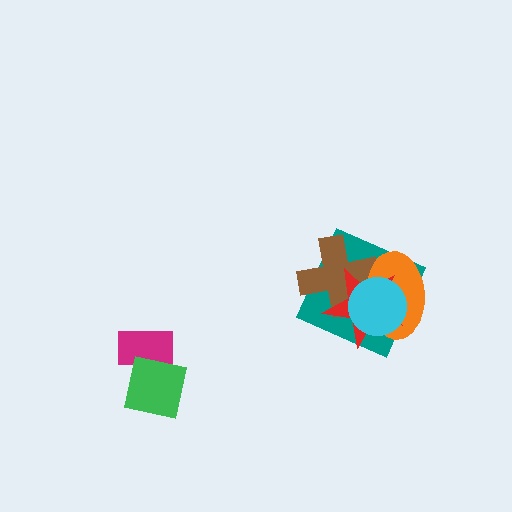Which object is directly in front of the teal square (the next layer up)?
The brown cross is directly in front of the teal square.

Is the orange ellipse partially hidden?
Yes, it is partially covered by another shape.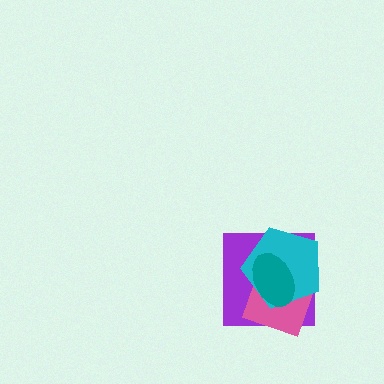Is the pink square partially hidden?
Yes, it is partially covered by another shape.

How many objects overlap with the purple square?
3 objects overlap with the purple square.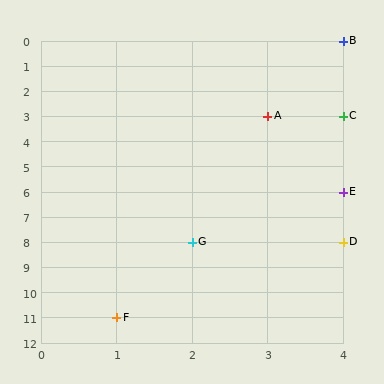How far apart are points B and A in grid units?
Points B and A are 1 column and 3 rows apart (about 3.2 grid units diagonally).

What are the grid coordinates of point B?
Point B is at grid coordinates (4, 0).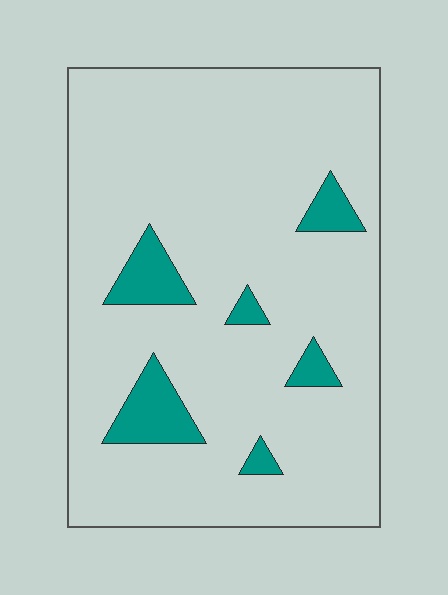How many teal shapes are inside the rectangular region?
6.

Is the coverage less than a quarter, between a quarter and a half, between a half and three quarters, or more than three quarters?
Less than a quarter.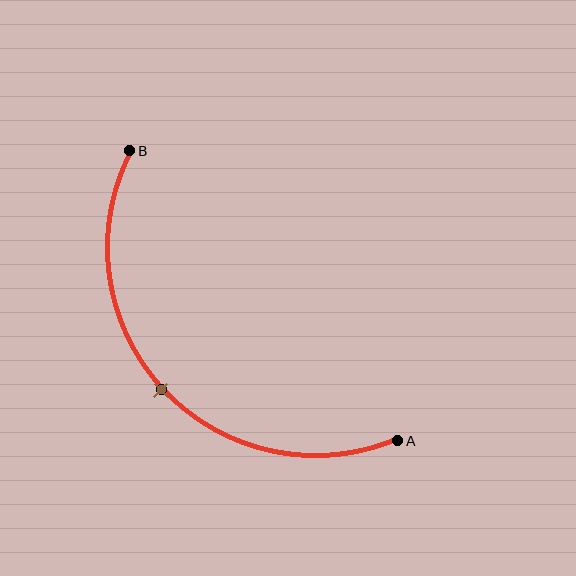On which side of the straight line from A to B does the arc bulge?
The arc bulges below and to the left of the straight line connecting A and B.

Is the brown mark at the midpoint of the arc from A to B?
Yes. The brown mark lies on the arc at equal arc-length from both A and B — it is the arc midpoint.